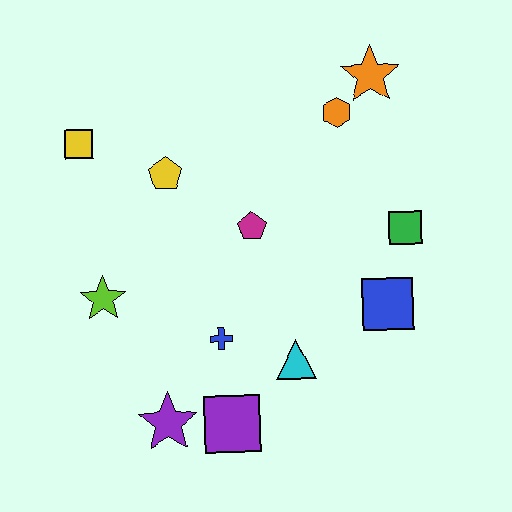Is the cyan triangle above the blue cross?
No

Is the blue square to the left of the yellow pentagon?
No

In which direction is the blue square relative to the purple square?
The blue square is to the right of the purple square.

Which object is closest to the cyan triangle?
The blue cross is closest to the cyan triangle.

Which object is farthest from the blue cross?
The orange star is farthest from the blue cross.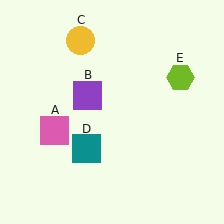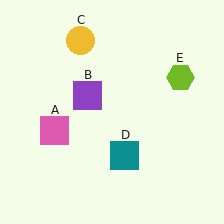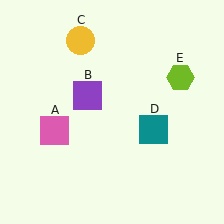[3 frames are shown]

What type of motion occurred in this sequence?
The teal square (object D) rotated counterclockwise around the center of the scene.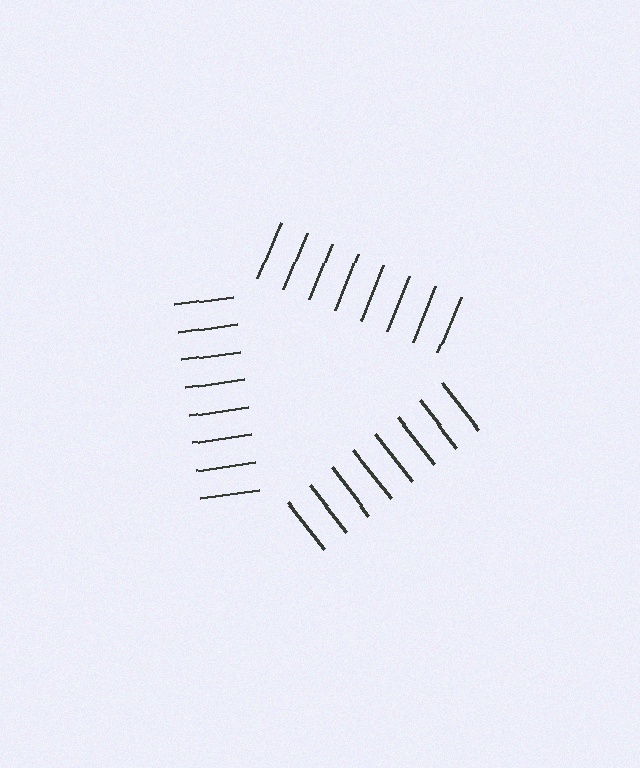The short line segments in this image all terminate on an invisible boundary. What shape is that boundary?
An illusory triangle — the line segments terminate on its edges but no continuous stroke is drawn.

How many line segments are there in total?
24 — 8 along each of the 3 edges.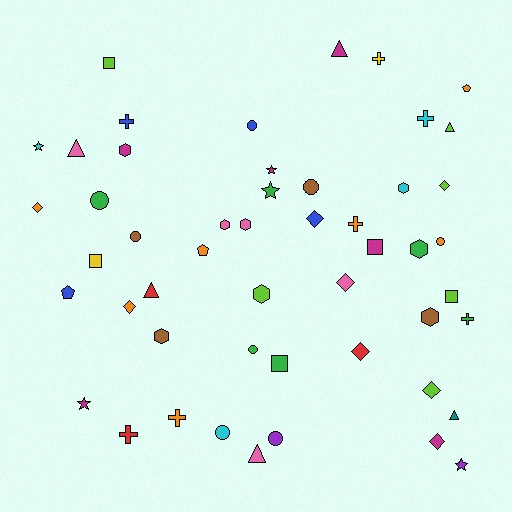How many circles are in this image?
There are 8 circles.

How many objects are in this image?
There are 50 objects.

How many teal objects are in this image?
There is 1 teal object.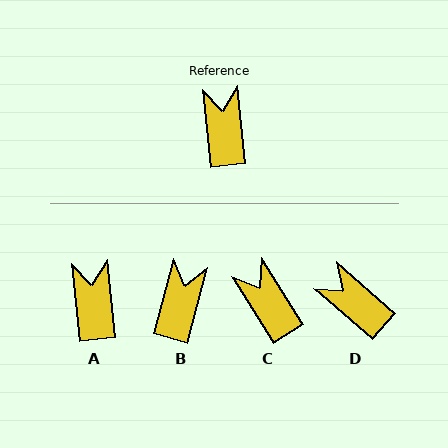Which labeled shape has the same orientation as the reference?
A.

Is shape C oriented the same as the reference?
No, it is off by about 26 degrees.